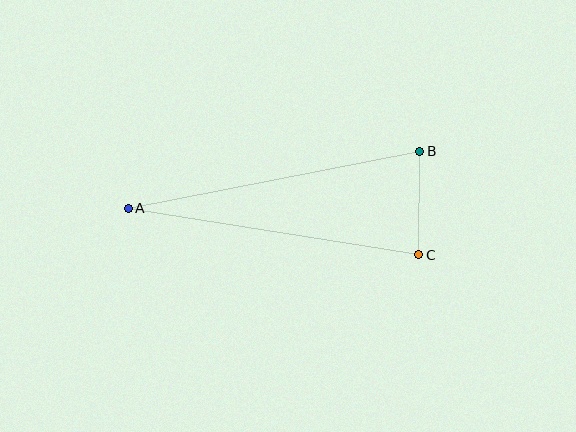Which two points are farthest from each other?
Points A and B are farthest from each other.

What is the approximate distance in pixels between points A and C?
The distance between A and C is approximately 294 pixels.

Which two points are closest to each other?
Points B and C are closest to each other.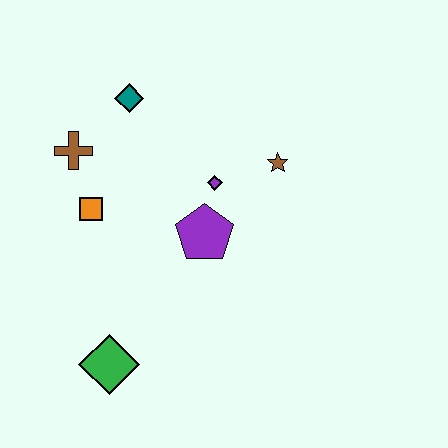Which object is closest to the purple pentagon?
The purple diamond is closest to the purple pentagon.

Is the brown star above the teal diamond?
No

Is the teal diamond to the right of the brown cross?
Yes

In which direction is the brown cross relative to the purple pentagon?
The brown cross is to the left of the purple pentagon.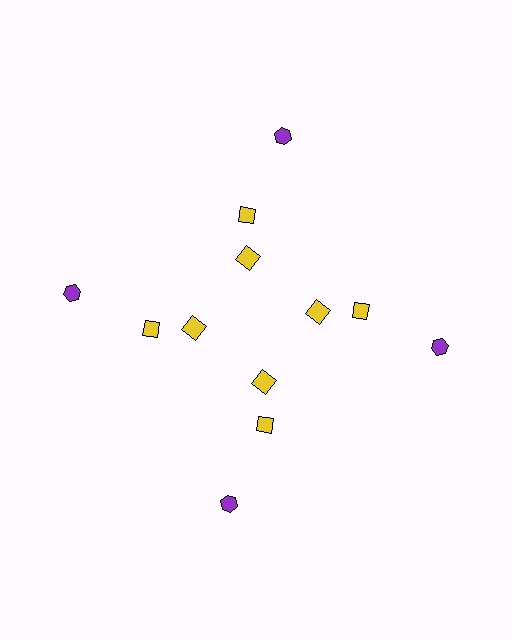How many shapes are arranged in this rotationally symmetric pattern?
There are 12 shapes, arranged in 4 groups of 3.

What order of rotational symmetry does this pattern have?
This pattern has 4-fold rotational symmetry.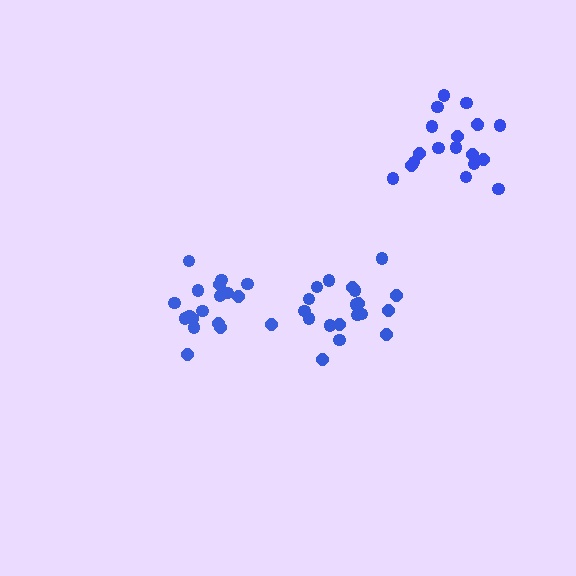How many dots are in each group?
Group 1: 19 dots, Group 2: 18 dots, Group 3: 19 dots (56 total).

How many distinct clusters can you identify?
There are 3 distinct clusters.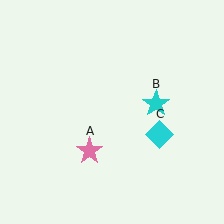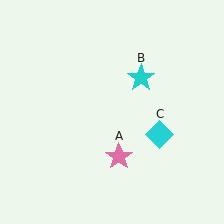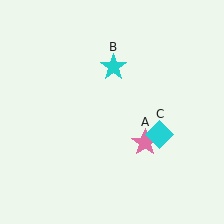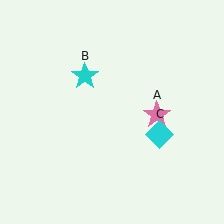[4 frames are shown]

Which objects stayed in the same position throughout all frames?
Cyan diamond (object C) remained stationary.